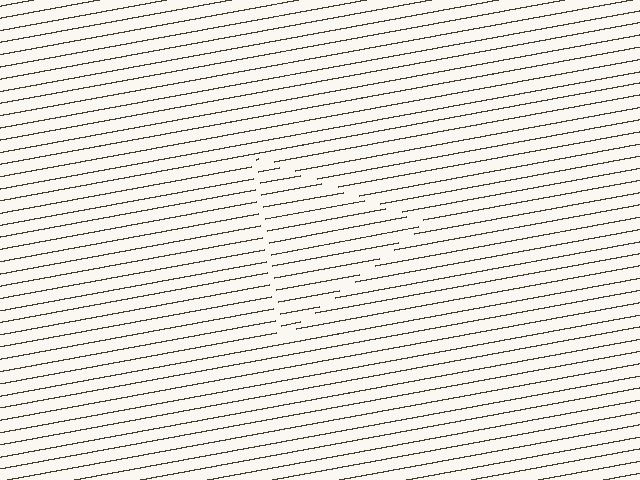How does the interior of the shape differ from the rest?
The interior of the shape contains the same grating, shifted by half a period — the contour is defined by the phase discontinuity where line-ends from the inner and outer gratings abut.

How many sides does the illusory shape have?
3 sides — the line-ends trace a triangle.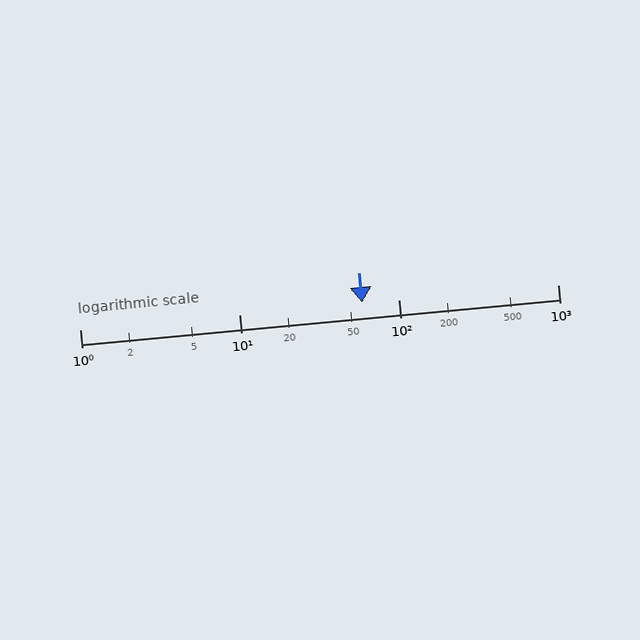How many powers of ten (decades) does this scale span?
The scale spans 3 decades, from 1 to 1000.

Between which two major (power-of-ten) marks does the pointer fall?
The pointer is between 10 and 100.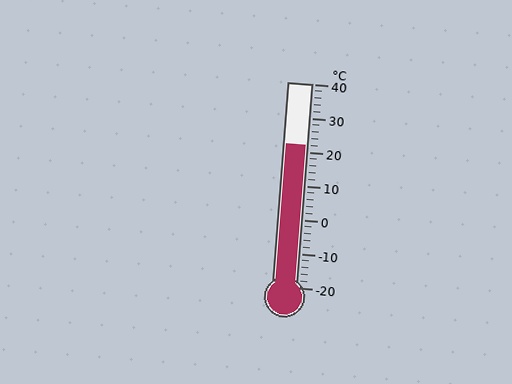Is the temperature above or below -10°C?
The temperature is above -10°C.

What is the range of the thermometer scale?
The thermometer scale ranges from -20°C to 40°C.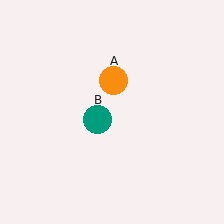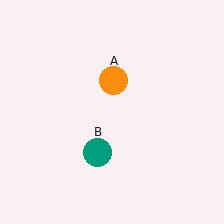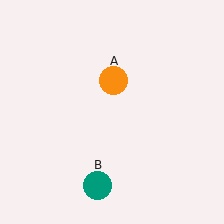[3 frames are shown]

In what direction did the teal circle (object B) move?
The teal circle (object B) moved down.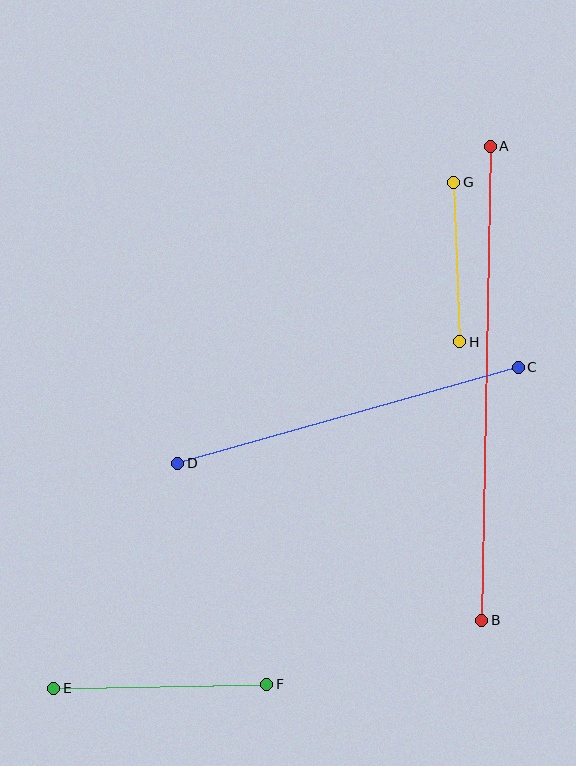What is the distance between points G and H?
The distance is approximately 159 pixels.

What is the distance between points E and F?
The distance is approximately 213 pixels.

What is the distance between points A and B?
The distance is approximately 474 pixels.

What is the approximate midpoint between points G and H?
The midpoint is at approximately (457, 262) pixels.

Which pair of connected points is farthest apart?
Points A and B are farthest apart.